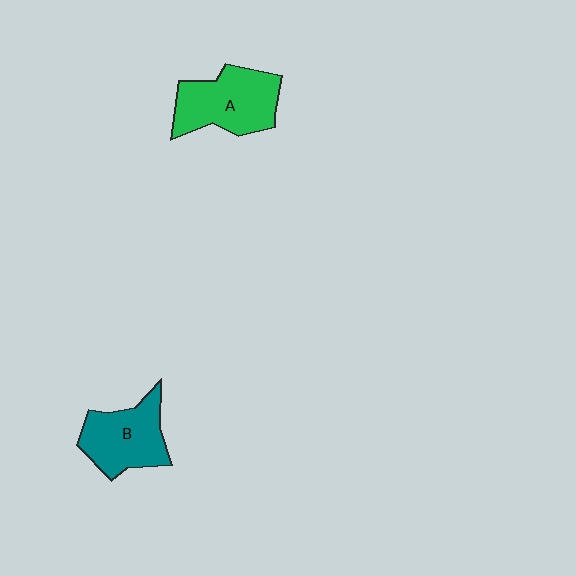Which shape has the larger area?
Shape A (green).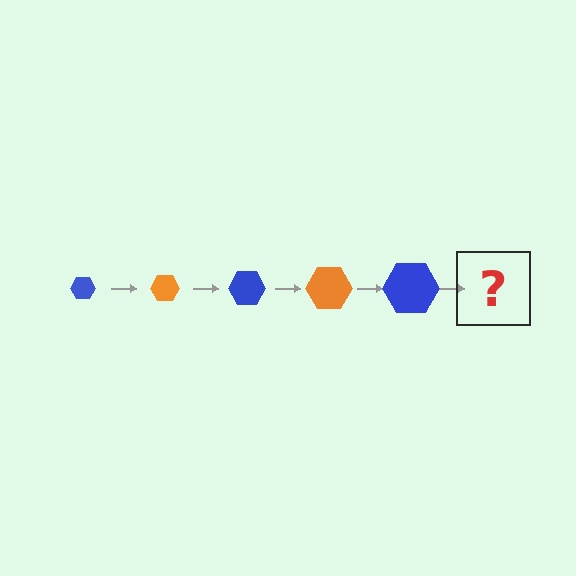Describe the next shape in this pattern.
It should be an orange hexagon, larger than the previous one.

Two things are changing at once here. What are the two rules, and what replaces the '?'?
The two rules are that the hexagon grows larger each step and the color cycles through blue and orange. The '?' should be an orange hexagon, larger than the previous one.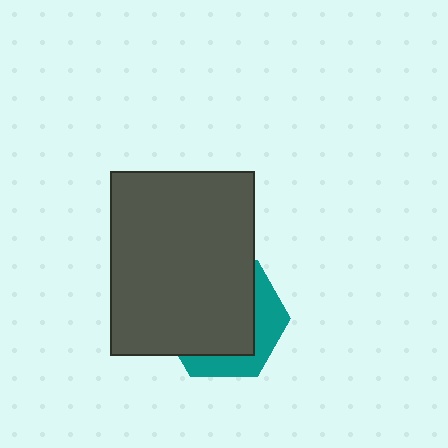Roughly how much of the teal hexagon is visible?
A small part of it is visible (roughly 32%).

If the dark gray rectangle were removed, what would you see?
You would see the complete teal hexagon.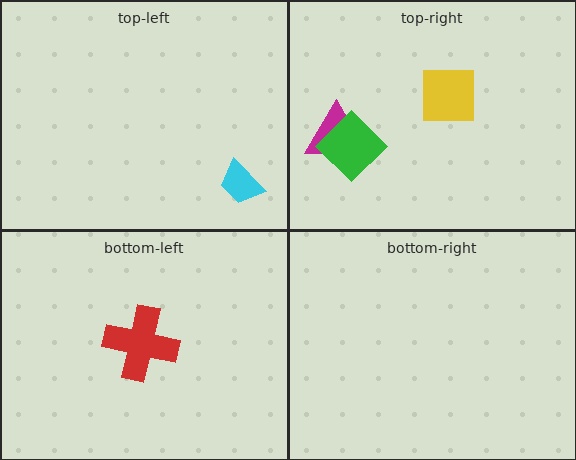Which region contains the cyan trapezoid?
The top-left region.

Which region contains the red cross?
The bottom-left region.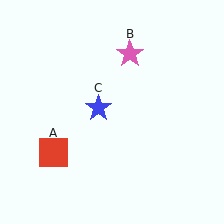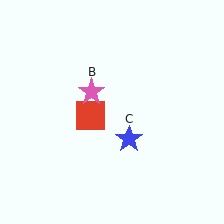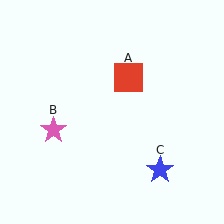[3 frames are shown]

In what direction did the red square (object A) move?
The red square (object A) moved up and to the right.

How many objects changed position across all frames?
3 objects changed position: red square (object A), pink star (object B), blue star (object C).